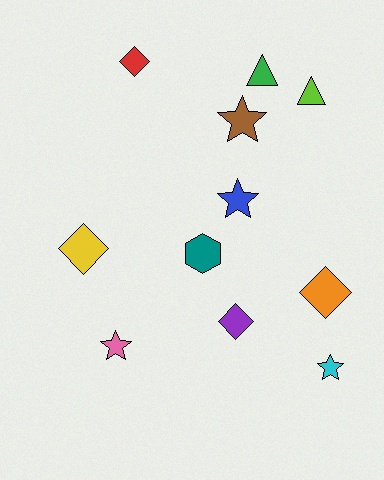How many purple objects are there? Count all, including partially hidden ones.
There is 1 purple object.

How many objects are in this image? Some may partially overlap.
There are 11 objects.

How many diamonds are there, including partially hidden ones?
There are 4 diamonds.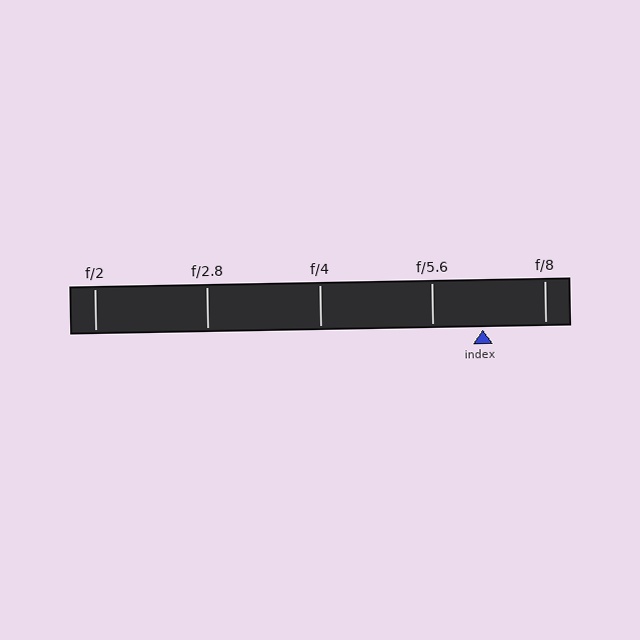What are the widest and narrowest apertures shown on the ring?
The widest aperture shown is f/2 and the narrowest is f/8.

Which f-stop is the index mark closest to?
The index mark is closest to f/5.6.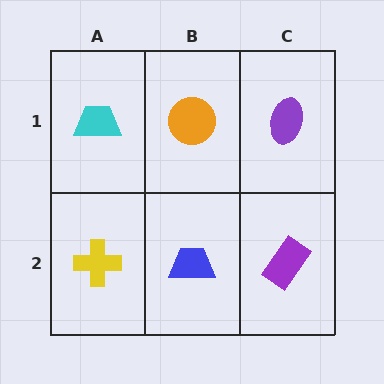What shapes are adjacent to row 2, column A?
A cyan trapezoid (row 1, column A), a blue trapezoid (row 2, column B).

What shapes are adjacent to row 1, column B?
A blue trapezoid (row 2, column B), a cyan trapezoid (row 1, column A), a purple ellipse (row 1, column C).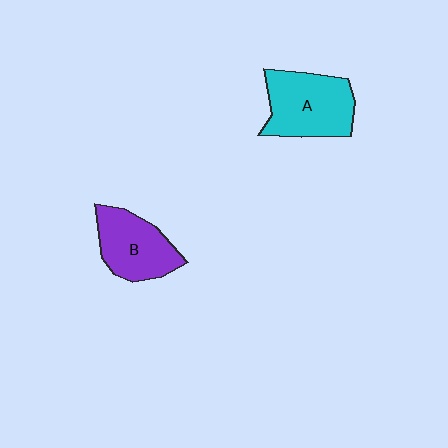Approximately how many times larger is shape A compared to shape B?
Approximately 1.2 times.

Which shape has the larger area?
Shape A (cyan).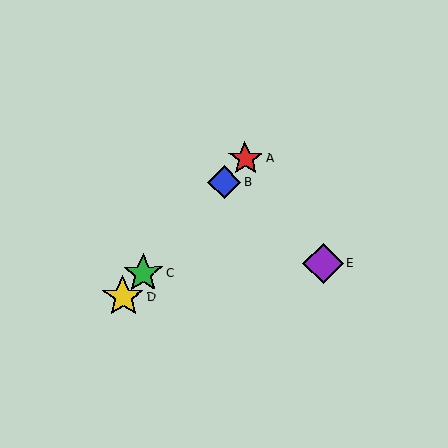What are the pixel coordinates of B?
Object B is at (224, 182).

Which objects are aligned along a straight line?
Objects A, B, C, D are aligned along a straight line.